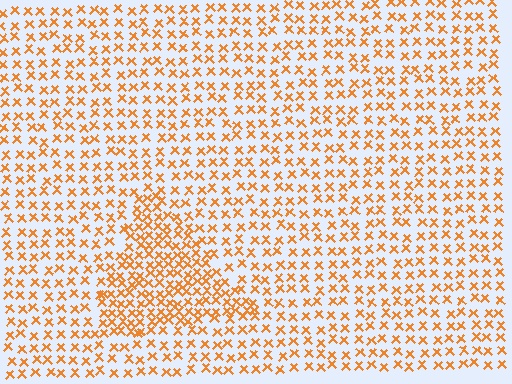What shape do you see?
I see a triangle.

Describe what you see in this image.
The image contains small orange elements arranged at two different densities. A triangle-shaped region is visible where the elements are more densely packed than the surrounding area.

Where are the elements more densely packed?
The elements are more densely packed inside the triangle boundary.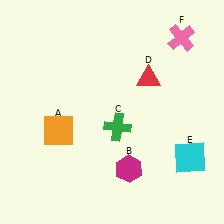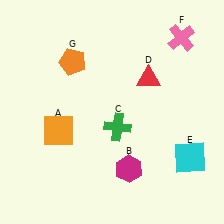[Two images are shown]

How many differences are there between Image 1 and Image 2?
There is 1 difference between the two images.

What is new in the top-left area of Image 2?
An orange pentagon (G) was added in the top-left area of Image 2.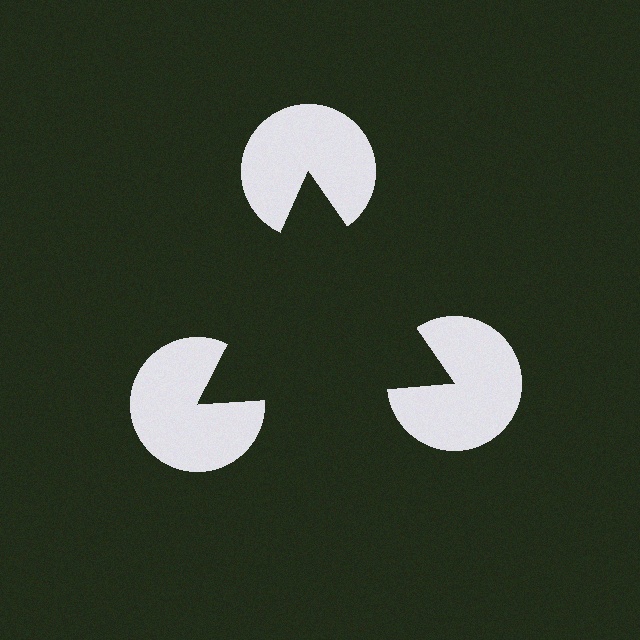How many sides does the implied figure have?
3 sides.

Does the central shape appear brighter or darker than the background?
It typically appears slightly darker than the background, even though no actual brightness change is drawn.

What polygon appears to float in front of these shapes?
An illusory triangle — its edges are inferred from the aligned wedge cuts in the pac-man discs, not physically drawn.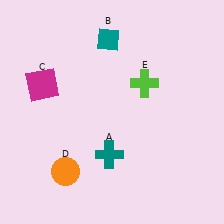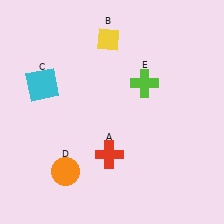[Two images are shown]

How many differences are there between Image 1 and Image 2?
There are 3 differences between the two images.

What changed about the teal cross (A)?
In Image 1, A is teal. In Image 2, it changed to red.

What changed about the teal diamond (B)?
In Image 1, B is teal. In Image 2, it changed to yellow.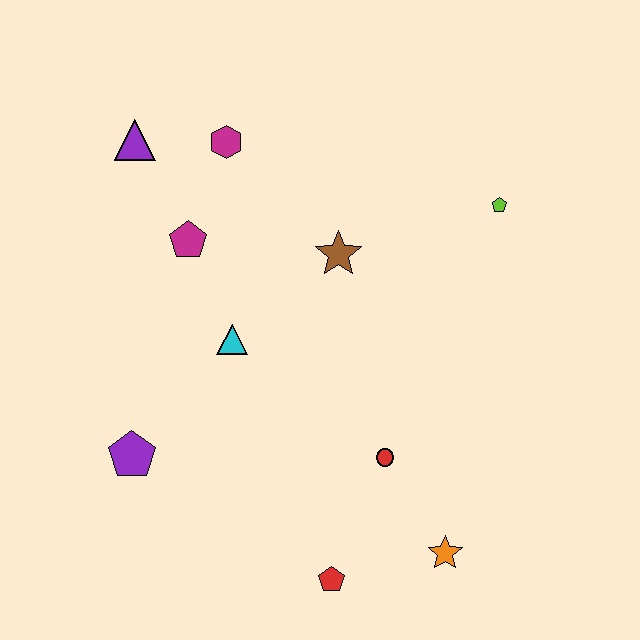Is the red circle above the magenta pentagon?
No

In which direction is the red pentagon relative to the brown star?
The red pentagon is below the brown star.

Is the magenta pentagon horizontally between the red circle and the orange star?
No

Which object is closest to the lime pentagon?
The brown star is closest to the lime pentagon.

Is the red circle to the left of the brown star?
No